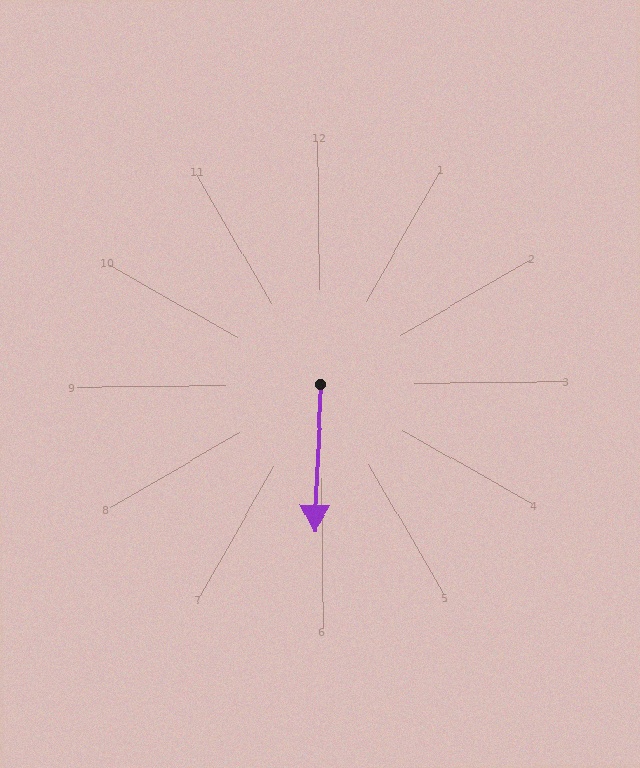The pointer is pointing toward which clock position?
Roughly 6 o'clock.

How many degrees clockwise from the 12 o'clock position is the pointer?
Approximately 183 degrees.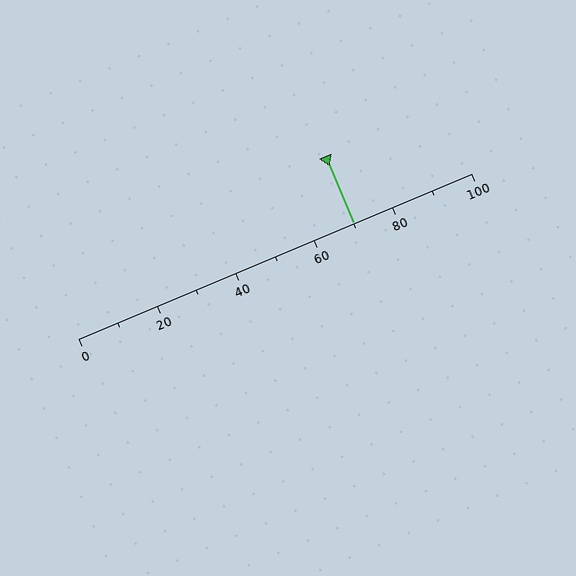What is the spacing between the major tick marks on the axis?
The major ticks are spaced 20 apart.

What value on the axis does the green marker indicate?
The marker indicates approximately 70.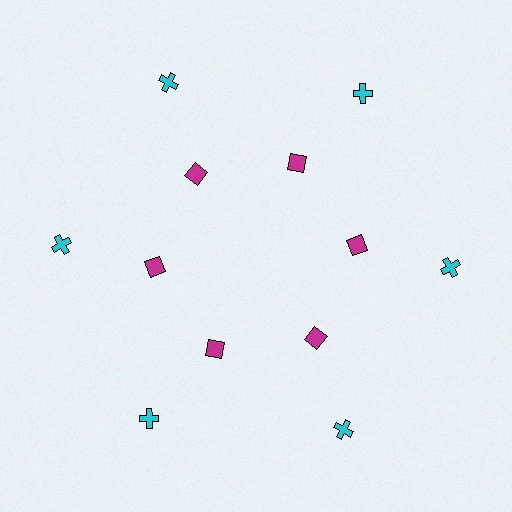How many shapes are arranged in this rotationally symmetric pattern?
There are 12 shapes, arranged in 6 groups of 2.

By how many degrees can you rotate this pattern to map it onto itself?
The pattern maps onto itself every 60 degrees of rotation.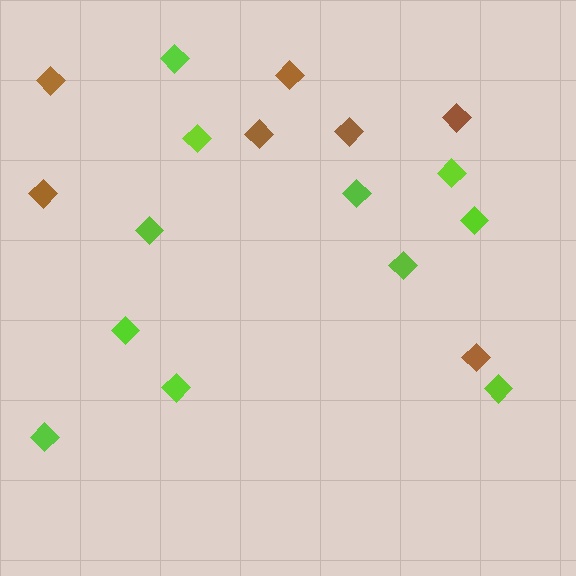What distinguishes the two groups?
There are 2 groups: one group of brown diamonds (7) and one group of lime diamonds (11).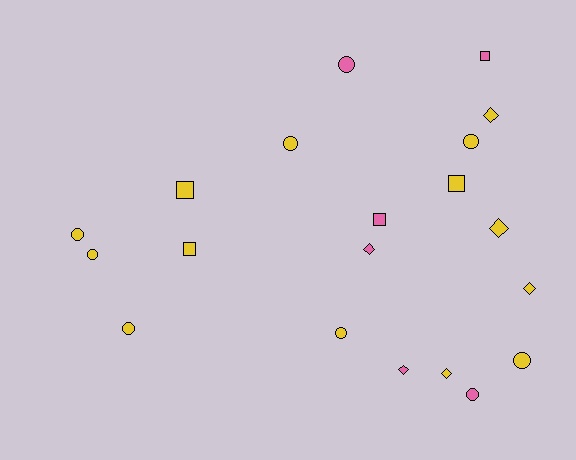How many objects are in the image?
There are 20 objects.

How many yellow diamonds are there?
There are 4 yellow diamonds.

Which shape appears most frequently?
Circle, with 9 objects.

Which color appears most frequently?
Yellow, with 14 objects.